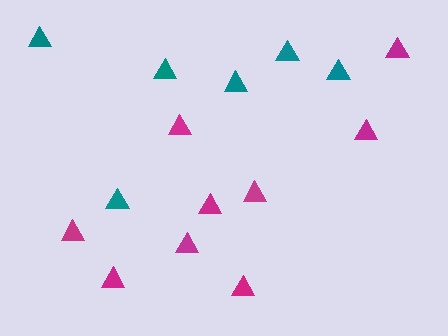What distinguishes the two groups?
There are 2 groups: one group of magenta triangles (9) and one group of teal triangles (6).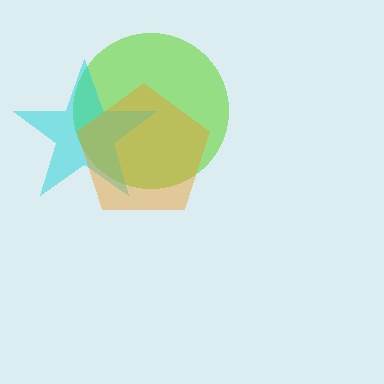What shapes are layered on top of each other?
The layered shapes are: a lime circle, a cyan star, an orange pentagon.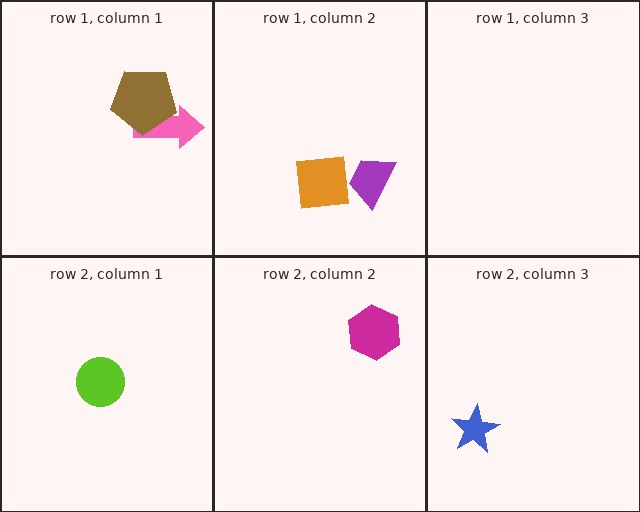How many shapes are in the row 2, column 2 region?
1.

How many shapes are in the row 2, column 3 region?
1.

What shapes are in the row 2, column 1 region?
The lime circle.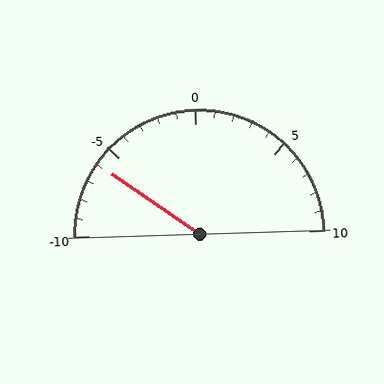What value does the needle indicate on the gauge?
The needle indicates approximately -6.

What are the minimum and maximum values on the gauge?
The gauge ranges from -10 to 10.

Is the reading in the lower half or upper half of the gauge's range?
The reading is in the lower half of the range (-10 to 10).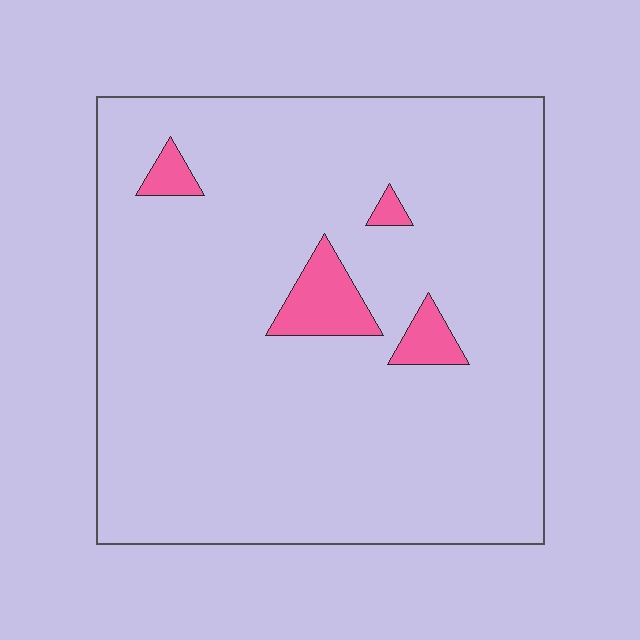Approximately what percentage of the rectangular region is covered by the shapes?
Approximately 5%.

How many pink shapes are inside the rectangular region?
4.